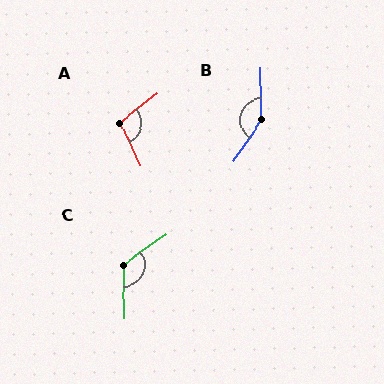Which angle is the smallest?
A, at approximately 103 degrees.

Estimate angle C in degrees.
Approximately 125 degrees.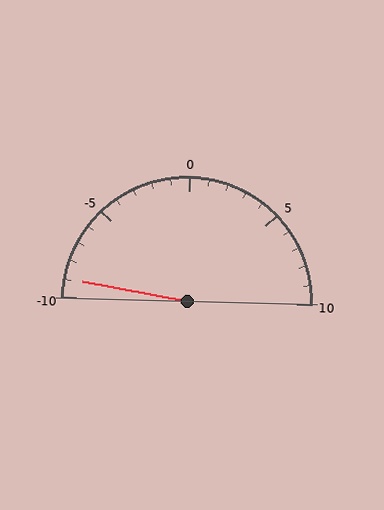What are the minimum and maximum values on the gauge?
The gauge ranges from -10 to 10.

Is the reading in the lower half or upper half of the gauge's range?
The reading is in the lower half of the range (-10 to 10).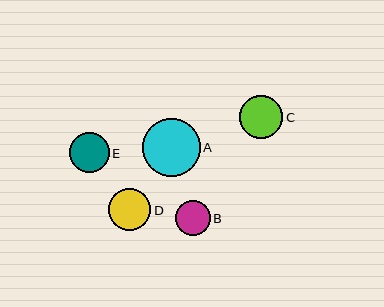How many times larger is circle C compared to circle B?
Circle C is approximately 1.2 times the size of circle B.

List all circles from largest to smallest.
From largest to smallest: A, C, D, E, B.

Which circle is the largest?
Circle A is the largest with a size of approximately 57 pixels.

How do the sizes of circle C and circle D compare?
Circle C and circle D are approximately the same size.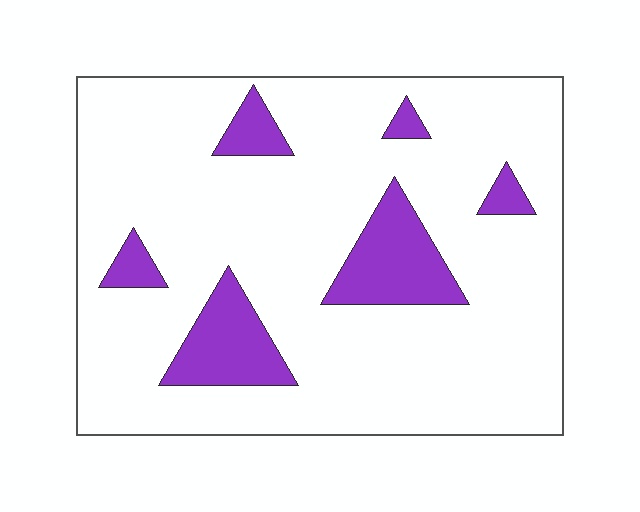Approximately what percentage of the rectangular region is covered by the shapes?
Approximately 15%.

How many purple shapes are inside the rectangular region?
6.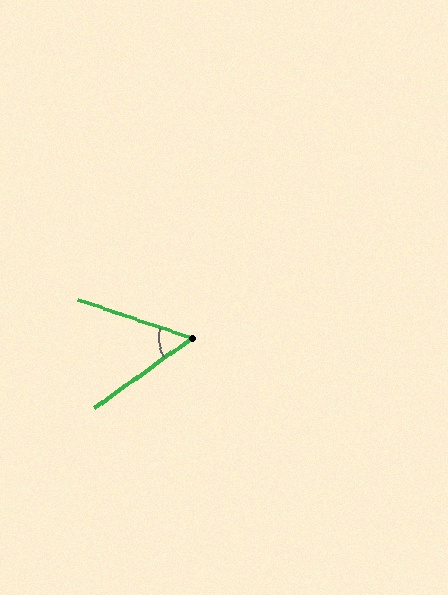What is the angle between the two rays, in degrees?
Approximately 54 degrees.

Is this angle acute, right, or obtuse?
It is acute.